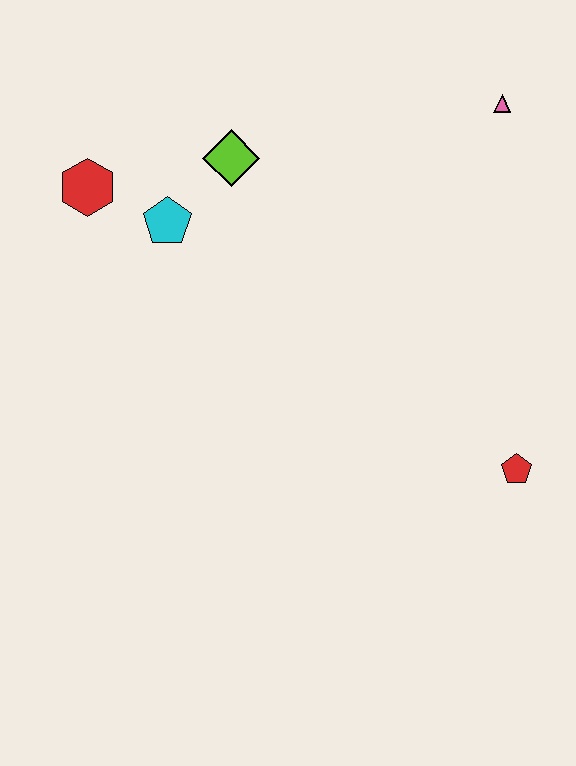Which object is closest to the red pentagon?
The pink triangle is closest to the red pentagon.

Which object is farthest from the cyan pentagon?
The red pentagon is farthest from the cyan pentagon.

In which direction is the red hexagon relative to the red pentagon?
The red hexagon is to the left of the red pentagon.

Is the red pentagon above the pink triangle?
No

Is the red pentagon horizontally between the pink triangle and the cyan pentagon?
No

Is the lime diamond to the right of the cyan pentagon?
Yes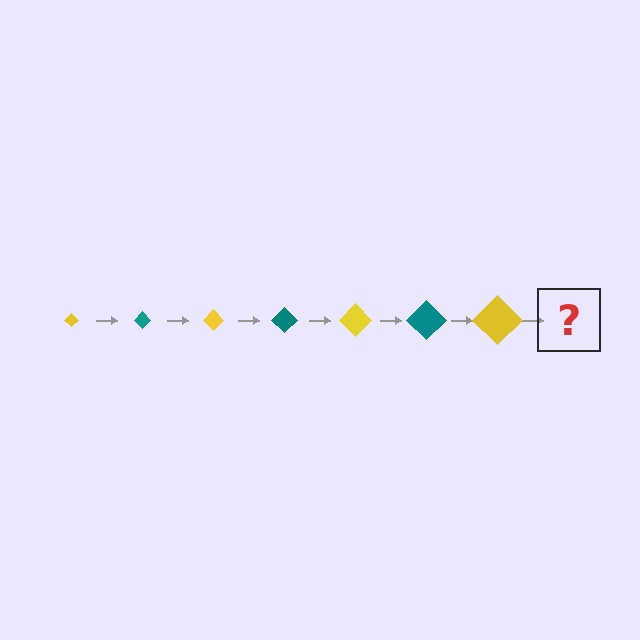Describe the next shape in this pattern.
It should be a teal diamond, larger than the previous one.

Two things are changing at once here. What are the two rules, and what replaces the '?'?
The two rules are that the diamond grows larger each step and the color cycles through yellow and teal. The '?' should be a teal diamond, larger than the previous one.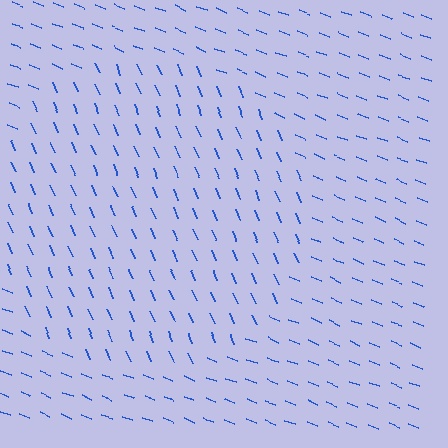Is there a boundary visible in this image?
Yes, there is a texture boundary formed by a change in line orientation.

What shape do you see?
I see a circle.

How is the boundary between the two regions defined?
The boundary is defined purely by a change in line orientation (approximately 45 degrees difference). All lines are the same color and thickness.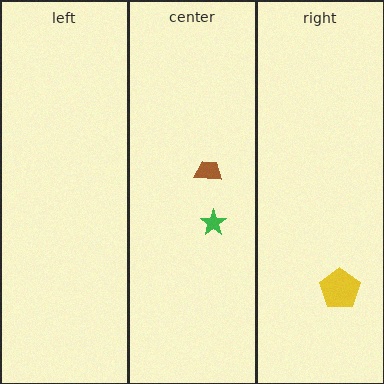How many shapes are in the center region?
2.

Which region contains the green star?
The center region.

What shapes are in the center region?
The green star, the brown trapezoid.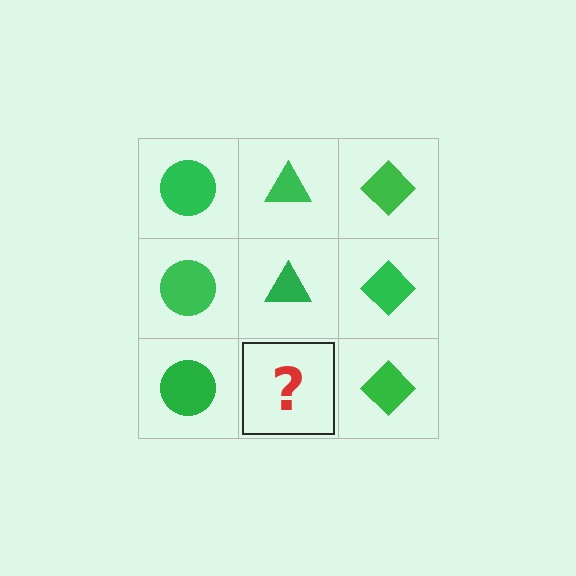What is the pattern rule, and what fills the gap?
The rule is that each column has a consistent shape. The gap should be filled with a green triangle.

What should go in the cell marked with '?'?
The missing cell should contain a green triangle.